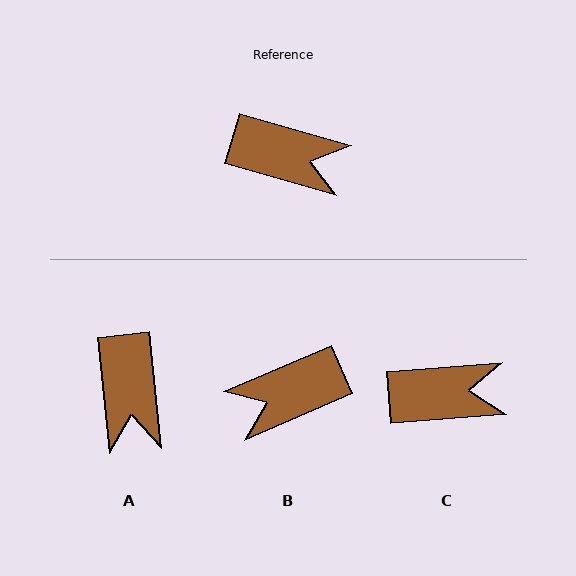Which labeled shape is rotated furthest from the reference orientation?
B, about 141 degrees away.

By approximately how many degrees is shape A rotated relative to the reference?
Approximately 68 degrees clockwise.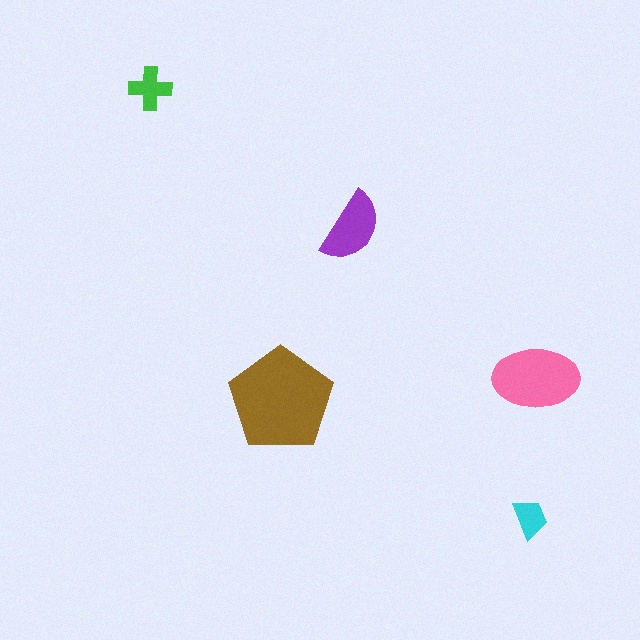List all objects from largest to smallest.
The brown pentagon, the pink ellipse, the purple semicircle, the green cross, the cyan trapezoid.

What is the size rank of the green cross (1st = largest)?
4th.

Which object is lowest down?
The cyan trapezoid is bottommost.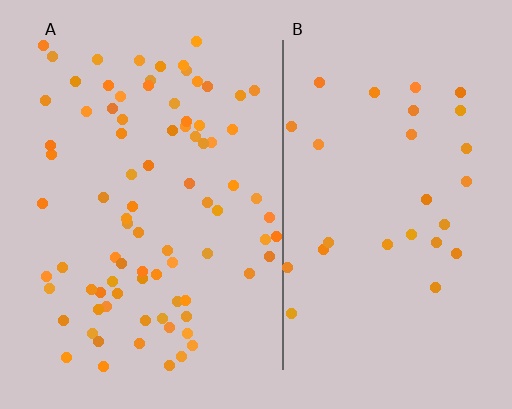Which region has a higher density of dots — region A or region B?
A (the left).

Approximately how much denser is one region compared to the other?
Approximately 3.0× — region A over region B.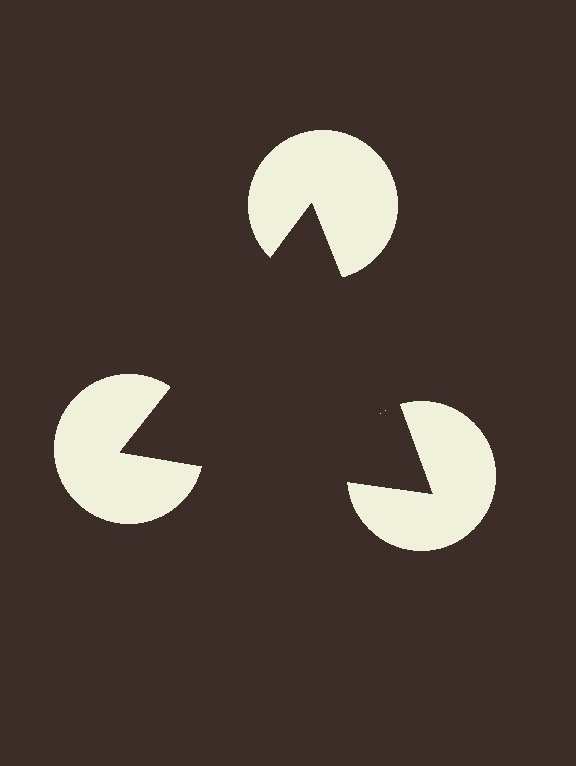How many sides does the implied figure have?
3 sides.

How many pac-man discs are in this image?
There are 3 — one at each vertex of the illusory triangle.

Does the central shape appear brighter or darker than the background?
It typically appears slightly darker than the background, even though no actual brightness change is drawn.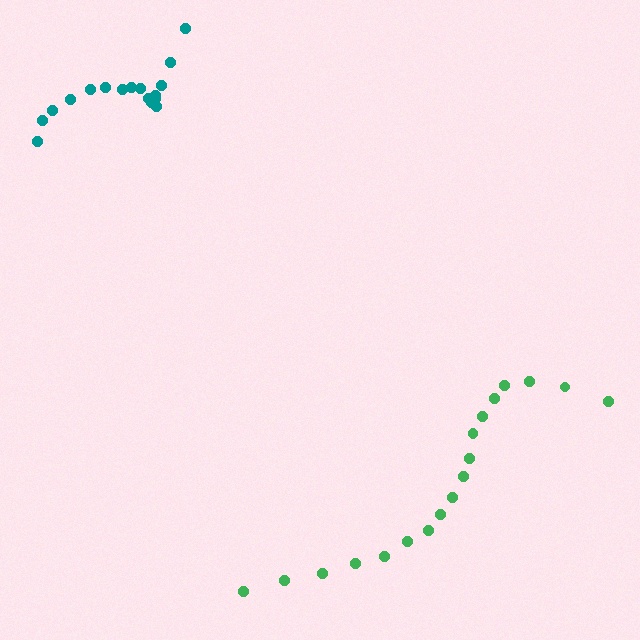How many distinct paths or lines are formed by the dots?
There are 2 distinct paths.